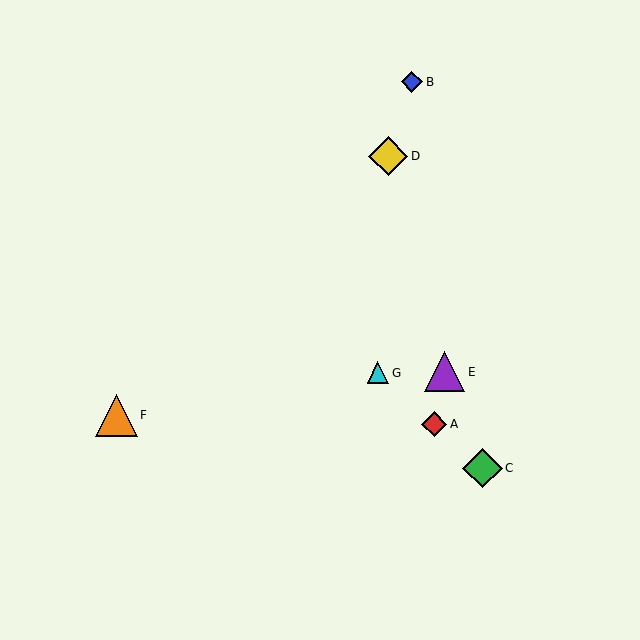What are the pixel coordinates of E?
Object E is at (445, 372).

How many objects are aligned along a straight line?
3 objects (A, C, G) are aligned along a straight line.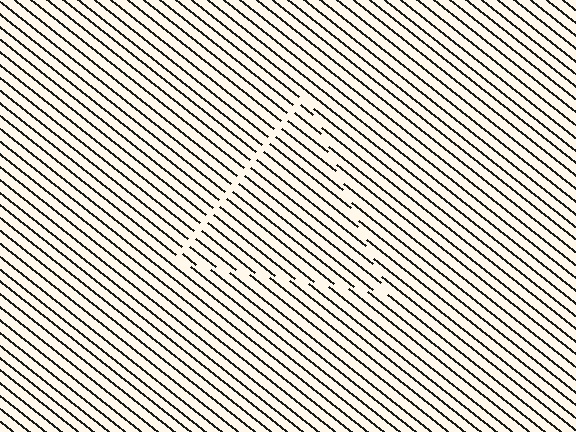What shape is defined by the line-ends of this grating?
An illusory triangle. The interior of the shape contains the same grating, shifted by half a period — the contour is defined by the phase discontinuity where line-ends from the inner and outer gratings abut.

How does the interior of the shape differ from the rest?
The interior of the shape contains the same grating, shifted by half a period — the contour is defined by the phase discontinuity where line-ends from the inner and outer gratings abut.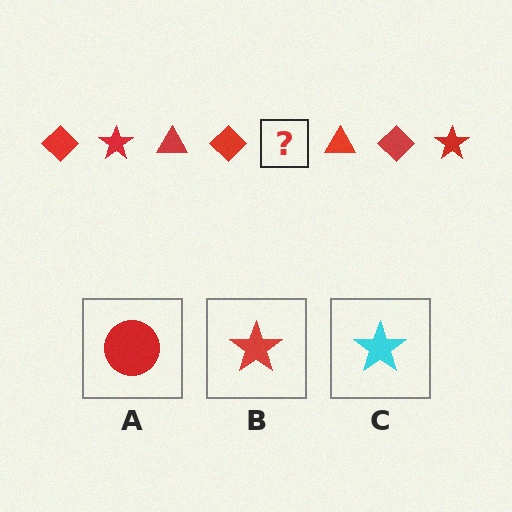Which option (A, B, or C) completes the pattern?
B.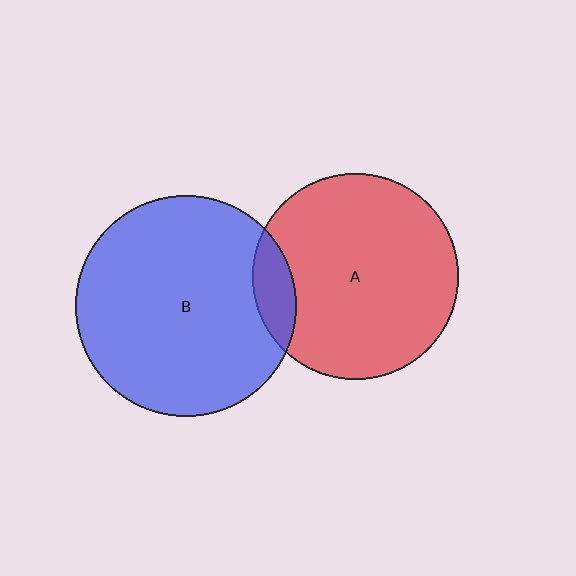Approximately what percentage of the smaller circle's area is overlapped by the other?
Approximately 10%.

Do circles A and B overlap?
Yes.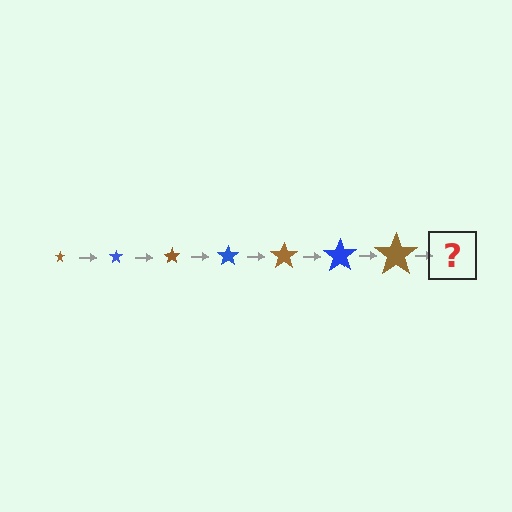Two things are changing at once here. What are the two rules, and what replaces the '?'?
The two rules are that the star grows larger each step and the color cycles through brown and blue. The '?' should be a blue star, larger than the previous one.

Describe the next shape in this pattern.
It should be a blue star, larger than the previous one.